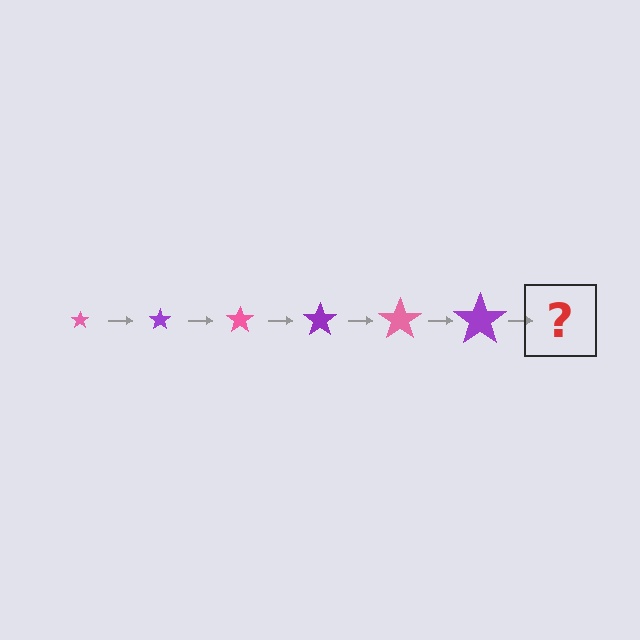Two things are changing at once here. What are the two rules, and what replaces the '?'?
The two rules are that the star grows larger each step and the color cycles through pink and purple. The '?' should be a pink star, larger than the previous one.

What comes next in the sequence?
The next element should be a pink star, larger than the previous one.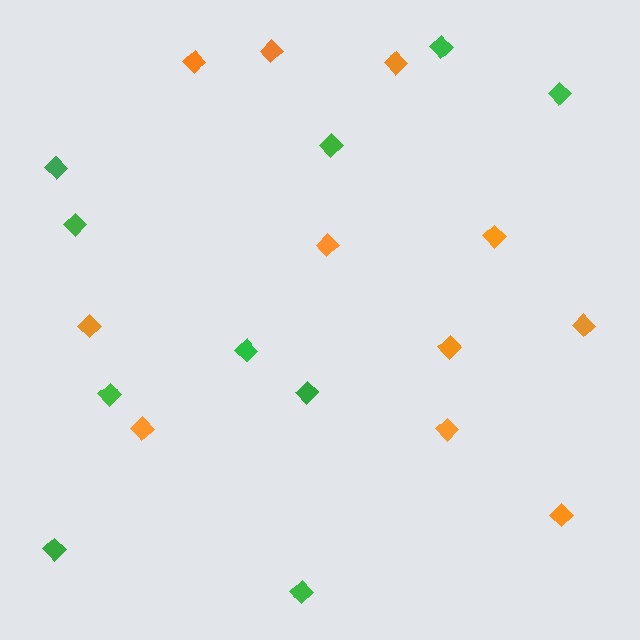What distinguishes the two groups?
There are 2 groups: one group of green diamonds (10) and one group of orange diamonds (11).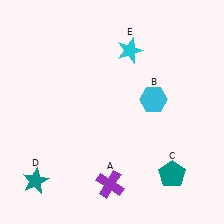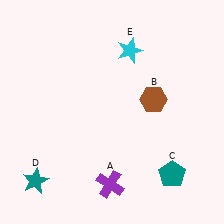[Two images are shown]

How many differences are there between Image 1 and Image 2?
There is 1 difference between the two images.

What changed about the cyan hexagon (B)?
In Image 1, B is cyan. In Image 2, it changed to brown.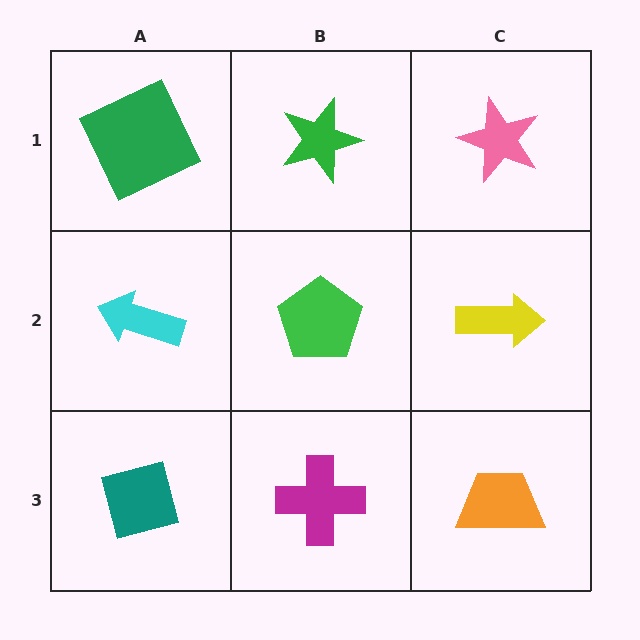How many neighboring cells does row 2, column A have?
3.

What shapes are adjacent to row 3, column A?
A cyan arrow (row 2, column A), a magenta cross (row 3, column B).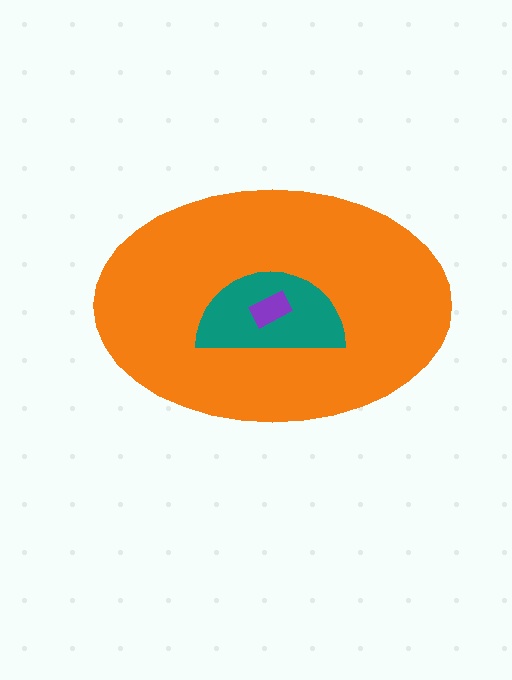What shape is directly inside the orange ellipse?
The teal semicircle.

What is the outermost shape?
The orange ellipse.